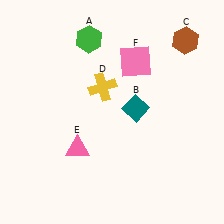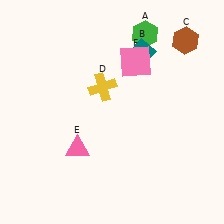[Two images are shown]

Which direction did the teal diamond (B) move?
The teal diamond (B) moved up.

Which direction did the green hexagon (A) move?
The green hexagon (A) moved right.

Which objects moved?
The objects that moved are: the green hexagon (A), the teal diamond (B).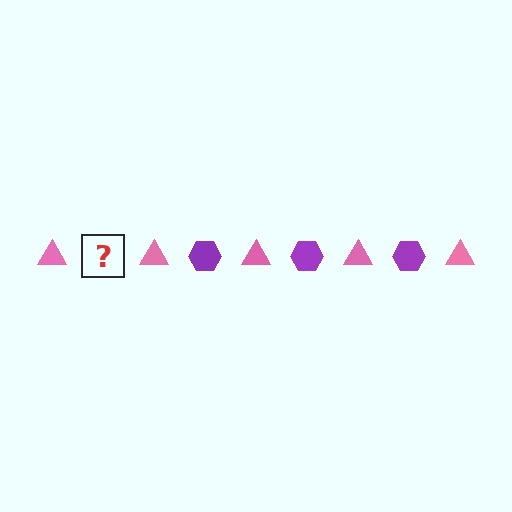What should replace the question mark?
The question mark should be replaced with a purple hexagon.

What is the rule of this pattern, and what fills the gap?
The rule is that the pattern alternates between pink triangle and purple hexagon. The gap should be filled with a purple hexagon.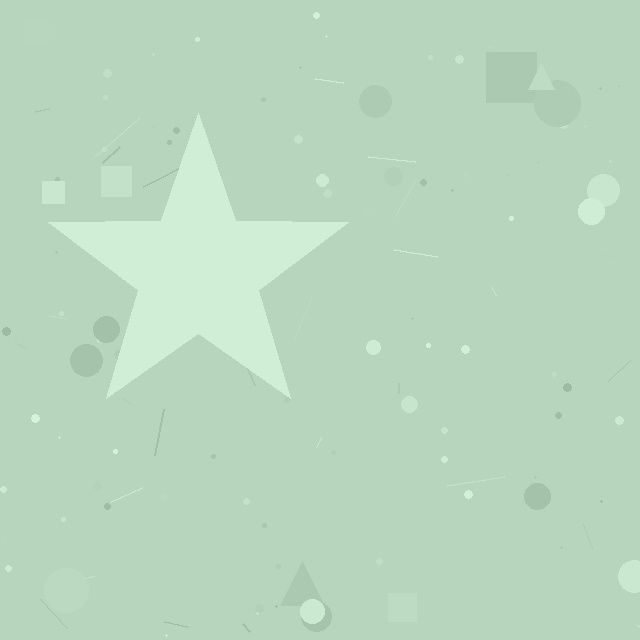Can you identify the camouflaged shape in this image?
The camouflaged shape is a star.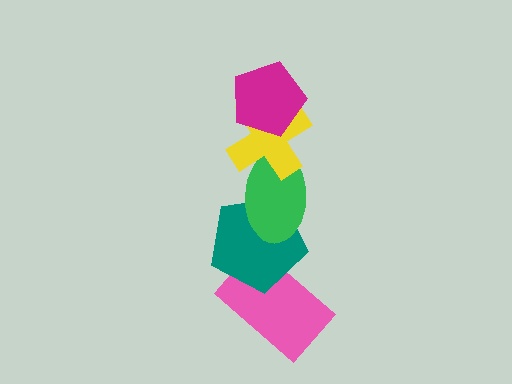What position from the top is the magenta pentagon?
The magenta pentagon is 1st from the top.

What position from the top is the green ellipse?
The green ellipse is 3rd from the top.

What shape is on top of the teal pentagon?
The green ellipse is on top of the teal pentagon.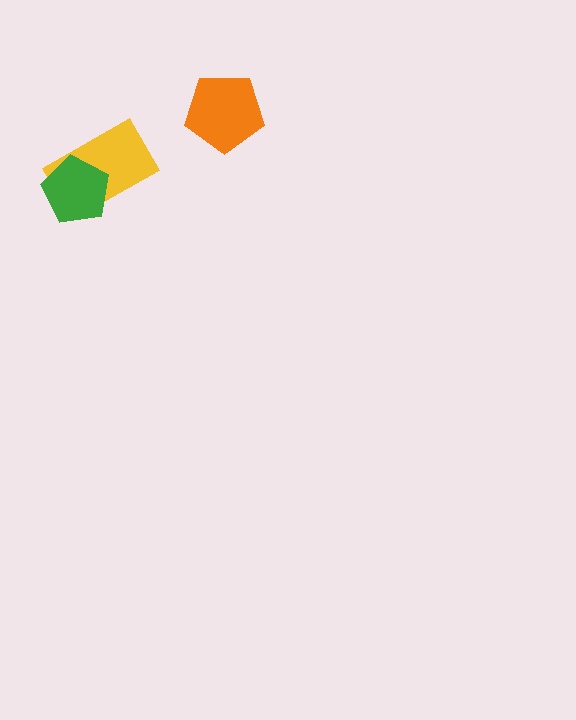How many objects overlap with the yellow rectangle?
1 object overlaps with the yellow rectangle.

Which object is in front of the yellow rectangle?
The green pentagon is in front of the yellow rectangle.